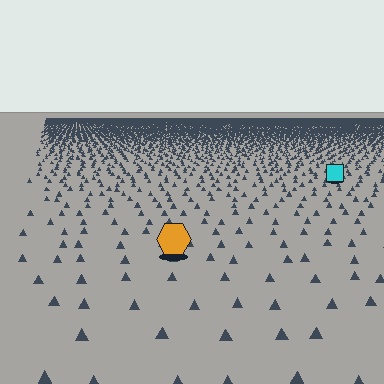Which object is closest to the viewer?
The orange hexagon is closest. The texture marks near it are larger and more spread out.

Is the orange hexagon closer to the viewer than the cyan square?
Yes. The orange hexagon is closer — you can tell from the texture gradient: the ground texture is coarser near it.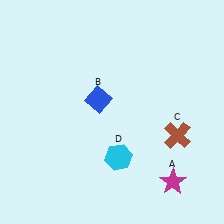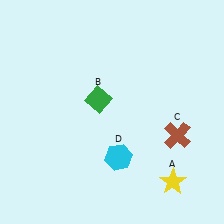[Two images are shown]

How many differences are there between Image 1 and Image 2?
There are 2 differences between the two images.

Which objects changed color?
A changed from magenta to yellow. B changed from blue to green.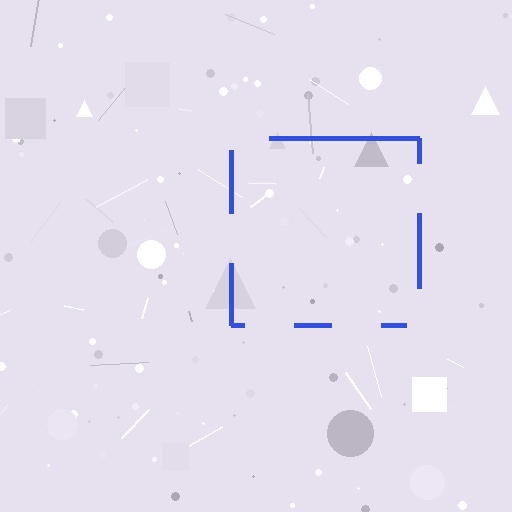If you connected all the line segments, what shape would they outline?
They would outline a square.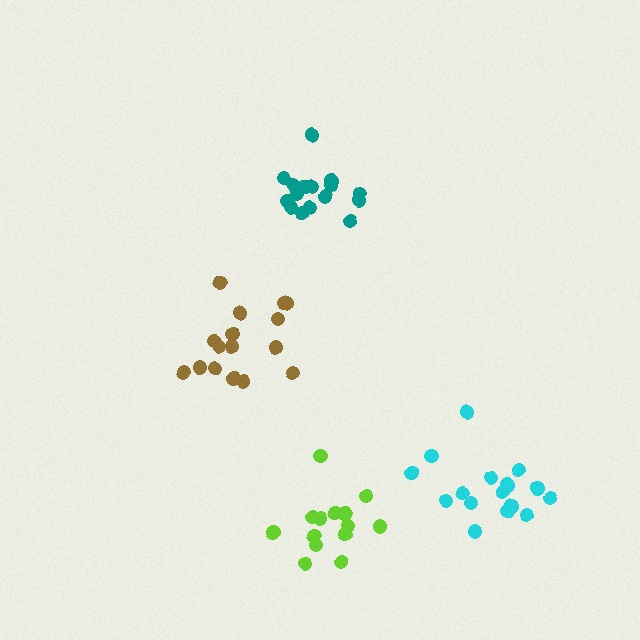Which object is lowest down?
The lime cluster is bottommost.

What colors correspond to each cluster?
The clusters are colored: cyan, teal, brown, lime.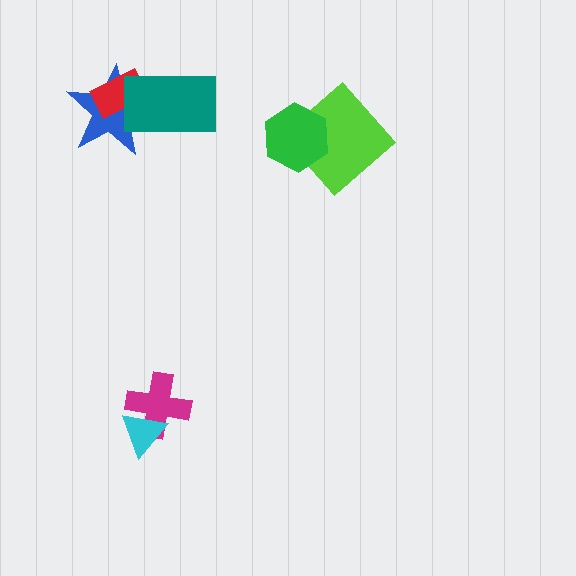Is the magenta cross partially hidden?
Yes, it is partially covered by another shape.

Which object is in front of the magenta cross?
The cyan triangle is in front of the magenta cross.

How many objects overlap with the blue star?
2 objects overlap with the blue star.